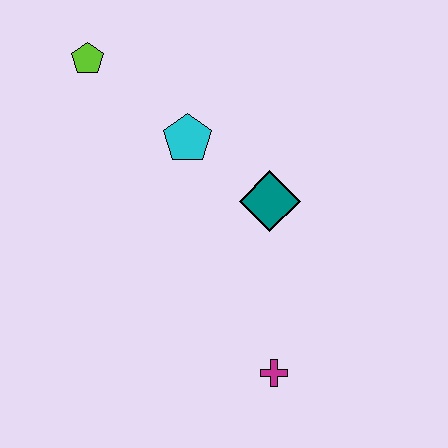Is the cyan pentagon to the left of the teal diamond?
Yes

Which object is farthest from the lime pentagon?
The magenta cross is farthest from the lime pentagon.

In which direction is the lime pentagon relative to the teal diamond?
The lime pentagon is to the left of the teal diamond.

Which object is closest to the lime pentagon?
The cyan pentagon is closest to the lime pentagon.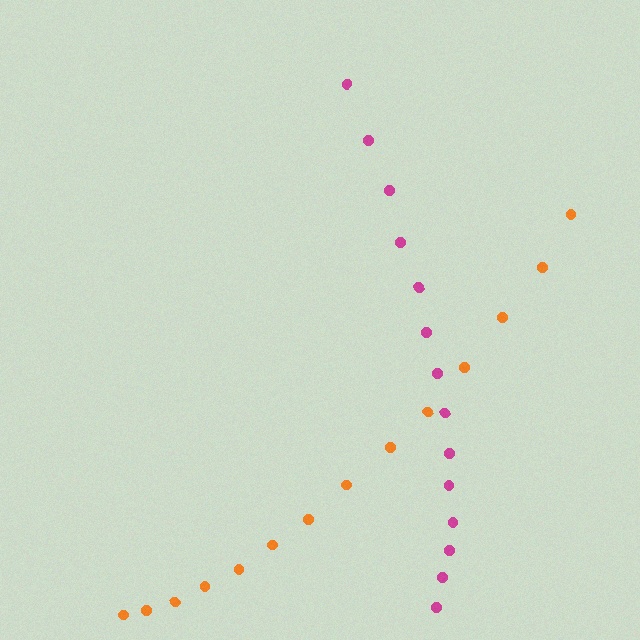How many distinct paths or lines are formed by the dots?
There are 2 distinct paths.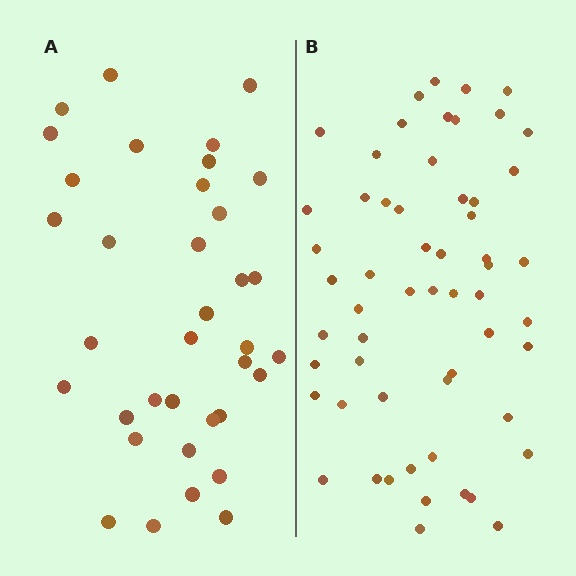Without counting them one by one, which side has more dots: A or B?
Region B (the right region) has more dots.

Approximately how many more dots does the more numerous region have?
Region B has approximately 20 more dots than region A.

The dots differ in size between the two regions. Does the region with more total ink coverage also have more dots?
No. Region A has more total ink coverage because its dots are larger, but region B actually contains more individual dots. Total area can be misleading — the number of items is what matters here.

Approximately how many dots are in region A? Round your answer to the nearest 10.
About 40 dots. (The exact count is 36, which rounds to 40.)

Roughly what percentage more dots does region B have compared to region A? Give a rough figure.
About 60% more.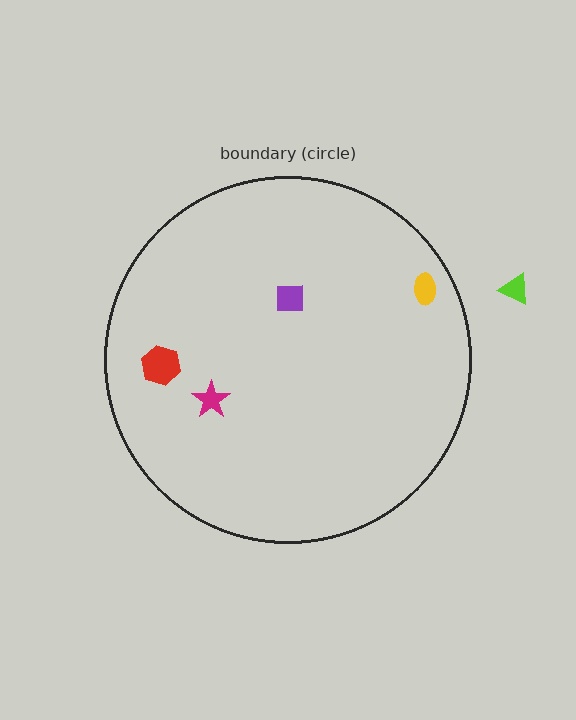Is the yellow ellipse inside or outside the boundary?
Inside.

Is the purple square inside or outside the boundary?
Inside.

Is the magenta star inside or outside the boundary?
Inside.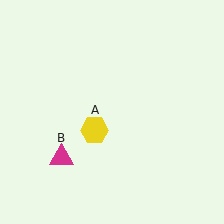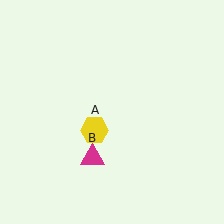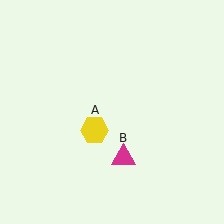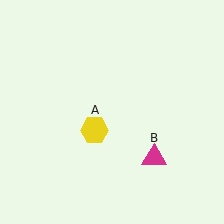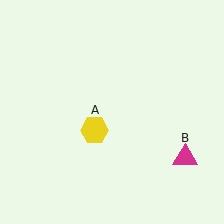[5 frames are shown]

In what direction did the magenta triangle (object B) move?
The magenta triangle (object B) moved right.